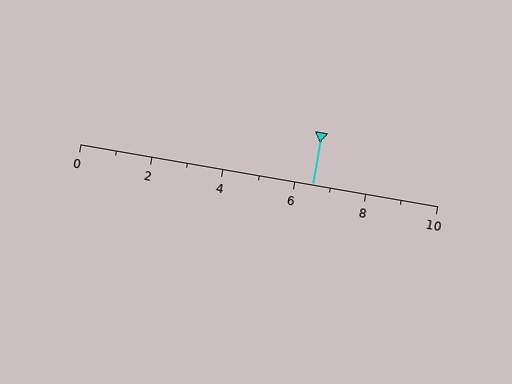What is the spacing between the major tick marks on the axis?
The major ticks are spaced 2 apart.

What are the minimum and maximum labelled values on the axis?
The axis runs from 0 to 10.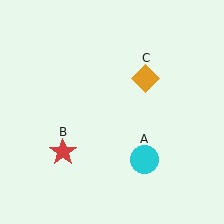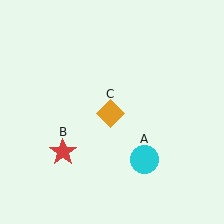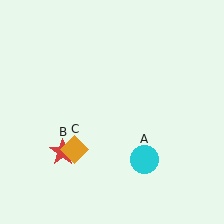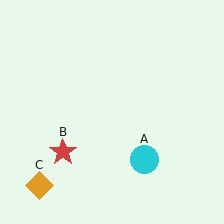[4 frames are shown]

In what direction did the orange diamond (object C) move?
The orange diamond (object C) moved down and to the left.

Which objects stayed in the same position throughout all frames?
Cyan circle (object A) and red star (object B) remained stationary.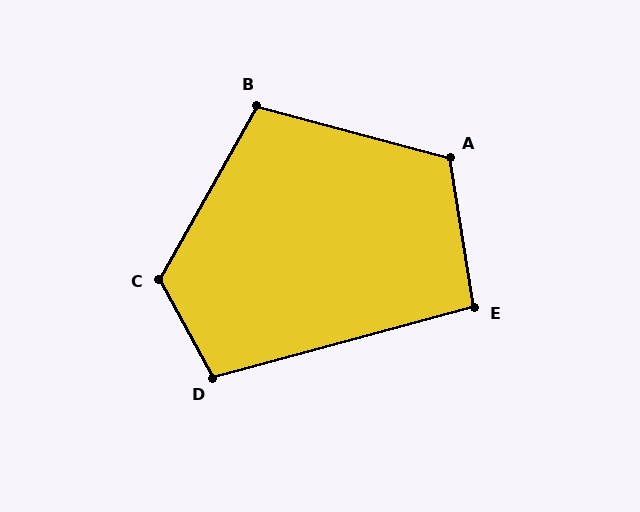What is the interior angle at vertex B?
Approximately 104 degrees (obtuse).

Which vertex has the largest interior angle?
C, at approximately 122 degrees.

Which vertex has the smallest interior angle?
E, at approximately 96 degrees.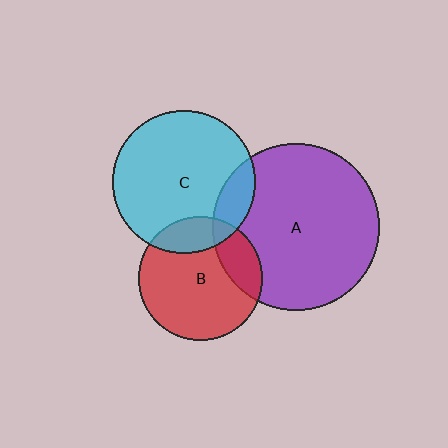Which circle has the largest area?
Circle A (purple).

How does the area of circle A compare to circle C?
Approximately 1.4 times.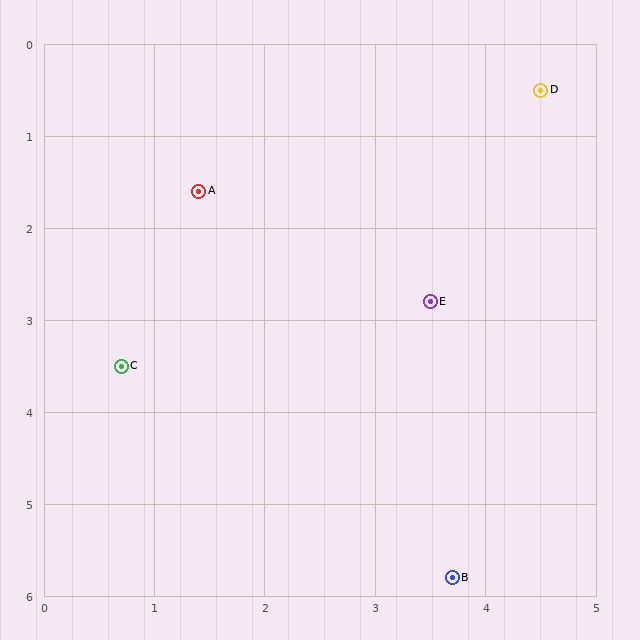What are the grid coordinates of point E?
Point E is at approximately (3.5, 2.8).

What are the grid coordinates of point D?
Point D is at approximately (4.5, 0.5).